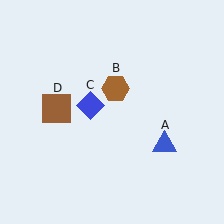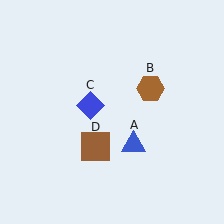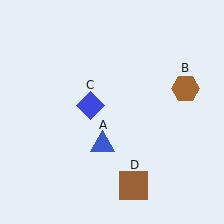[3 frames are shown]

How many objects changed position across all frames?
3 objects changed position: blue triangle (object A), brown hexagon (object B), brown square (object D).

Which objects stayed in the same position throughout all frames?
Blue diamond (object C) remained stationary.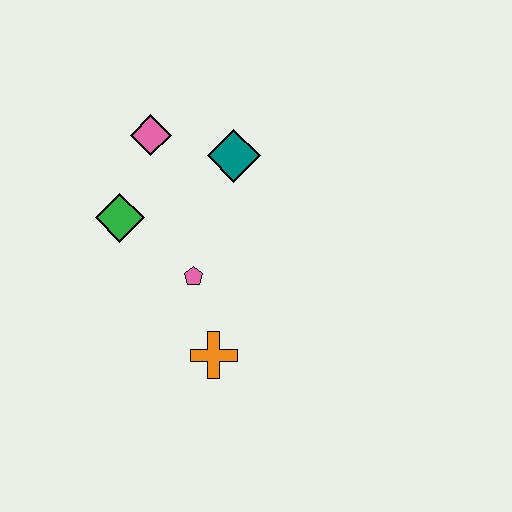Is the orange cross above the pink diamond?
No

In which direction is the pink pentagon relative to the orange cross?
The pink pentagon is above the orange cross.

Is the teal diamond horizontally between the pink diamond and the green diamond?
No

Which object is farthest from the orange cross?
The pink diamond is farthest from the orange cross.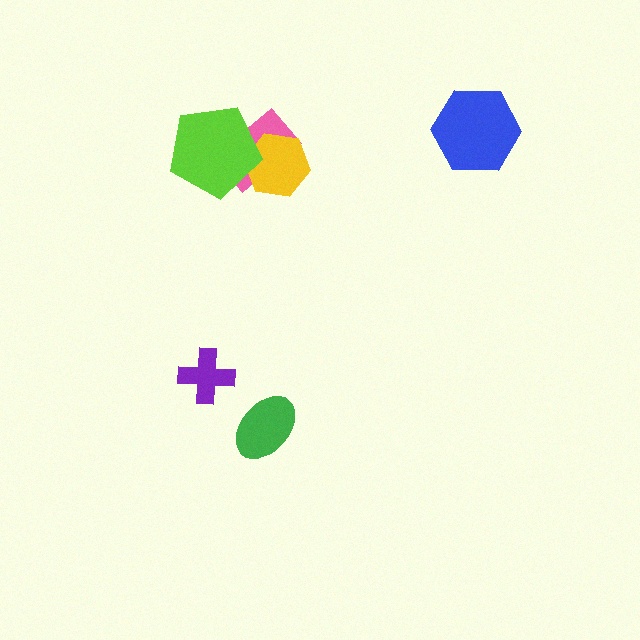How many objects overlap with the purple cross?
0 objects overlap with the purple cross.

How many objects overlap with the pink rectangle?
2 objects overlap with the pink rectangle.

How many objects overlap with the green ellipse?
0 objects overlap with the green ellipse.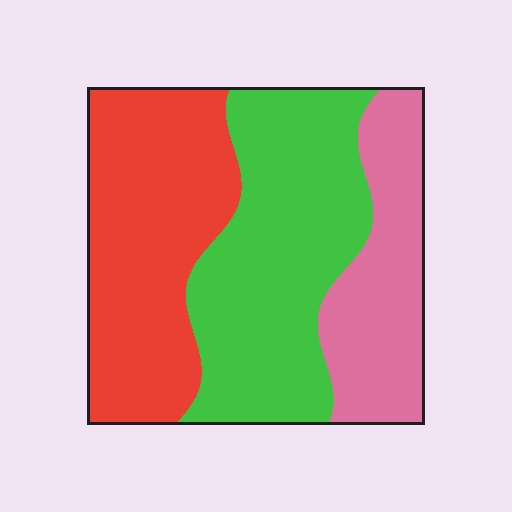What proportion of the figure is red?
Red covers 37% of the figure.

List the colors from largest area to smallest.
From largest to smallest: green, red, pink.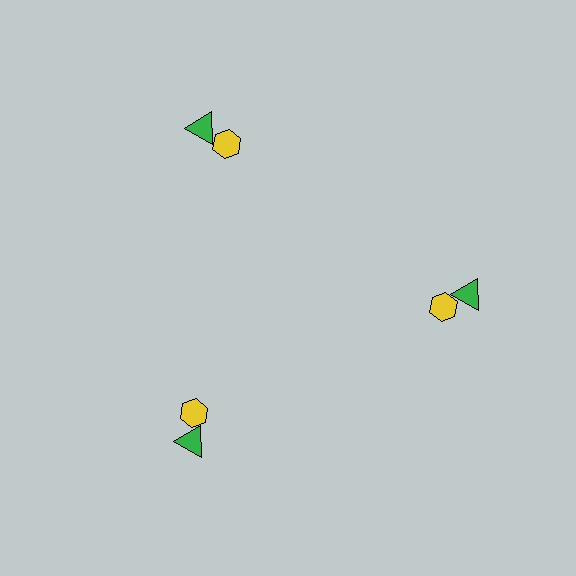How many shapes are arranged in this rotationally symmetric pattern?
There are 6 shapes, arranged in 3 groups of 2.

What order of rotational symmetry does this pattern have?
This pattern has 3-fold rotational symmetry.